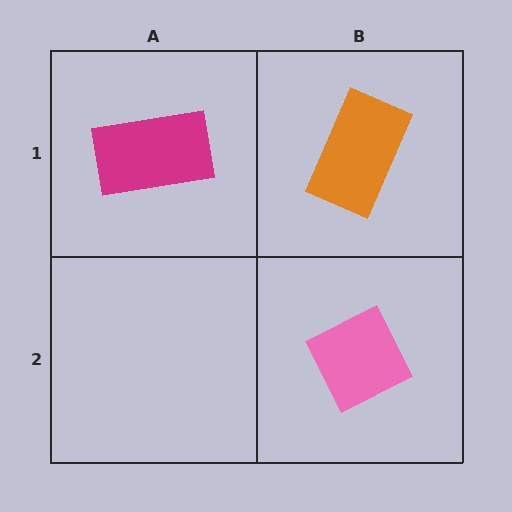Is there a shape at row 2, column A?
No, that cell is empty.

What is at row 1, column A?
A magenta rectangle.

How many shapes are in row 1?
2 shapes.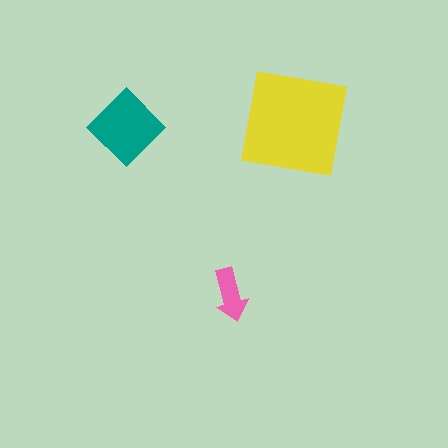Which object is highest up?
The yellow square is topmost.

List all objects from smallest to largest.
The pink arrow, the teal diamond, the yellow square.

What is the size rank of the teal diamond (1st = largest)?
2nd.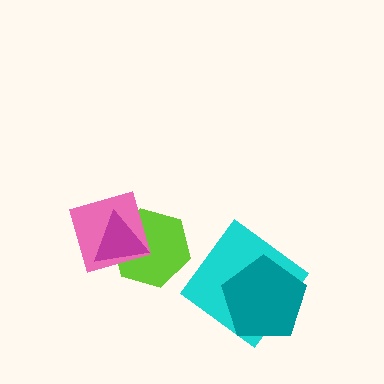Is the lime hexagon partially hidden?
Yes, it is partially covered by another shape.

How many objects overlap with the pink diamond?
2 objects overlap with the pink diamond.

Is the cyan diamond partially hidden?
Yes, it is partially covered by another shape.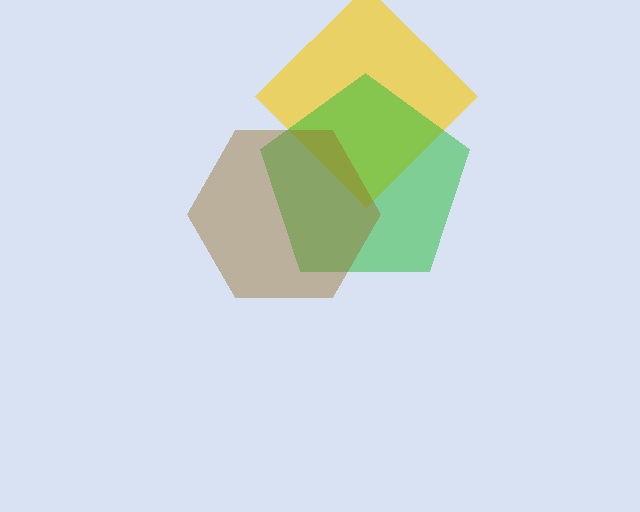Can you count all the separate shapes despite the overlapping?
Yes, there are 3 separate shapes.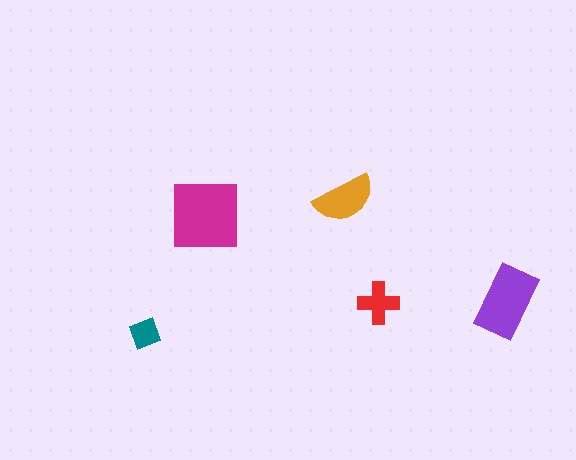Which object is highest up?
The orange semicircle is topmost.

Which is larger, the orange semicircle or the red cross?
The orange semicircle.